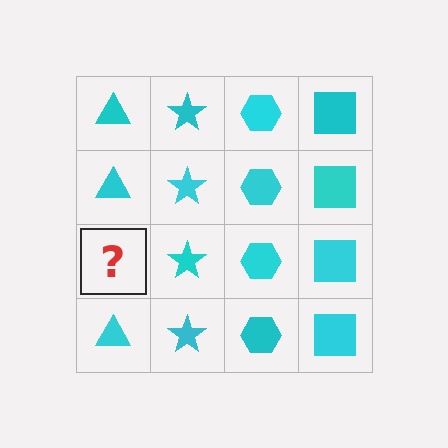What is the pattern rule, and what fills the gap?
The rule is that each column has a consistent shape. The gap should be filled with a cyan triangle.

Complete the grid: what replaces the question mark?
The question mark should be replaced with a cyan triangle.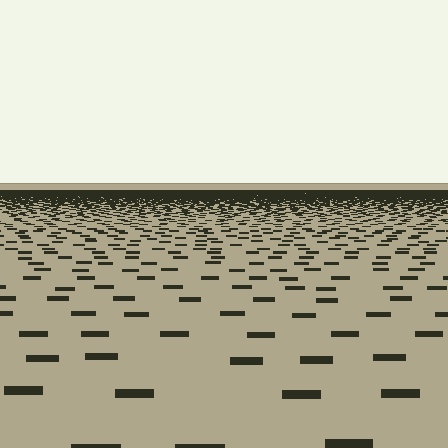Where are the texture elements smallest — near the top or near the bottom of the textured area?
Near the top.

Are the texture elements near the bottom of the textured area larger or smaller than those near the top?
Larger. Near the bottom, elements are closer to the viewer and appear at a bigger on-screen size.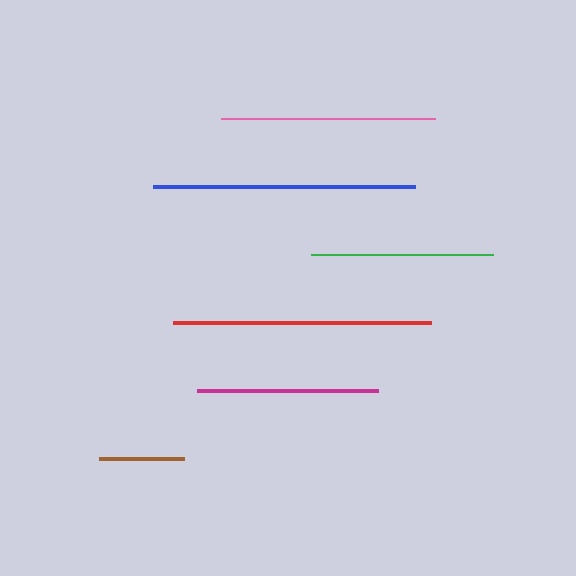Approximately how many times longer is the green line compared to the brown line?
The green line is approximately 2.1 times the length of the brown line.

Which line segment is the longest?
The blue line is the longest at approximately 261 pixels.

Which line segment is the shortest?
The brown line is the shortest at approximately 85 pixels.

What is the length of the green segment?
The green segment is approximately 182 pixels long.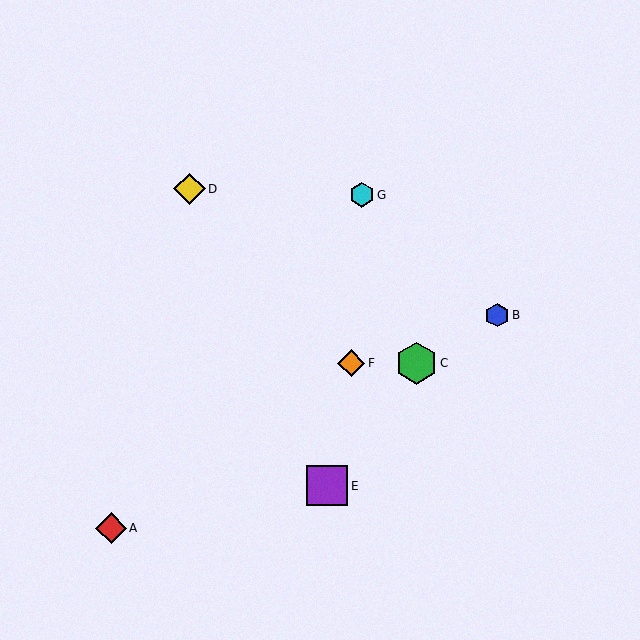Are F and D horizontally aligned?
No, F is at y≈363 and D is at y≈189.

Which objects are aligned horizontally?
Objects C, F are aligned horizontally.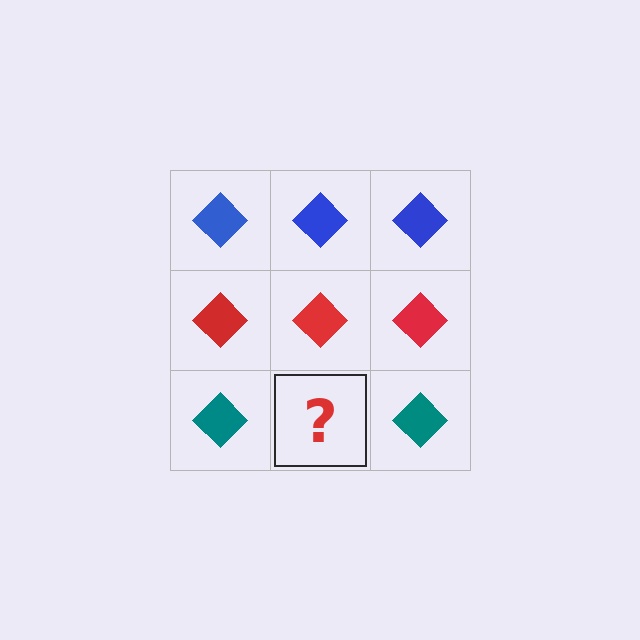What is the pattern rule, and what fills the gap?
The rule is that each row has a consistent color. The gap should be filled with a teal diamond.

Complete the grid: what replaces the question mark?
The question mark should be replaced with a teal diamond.